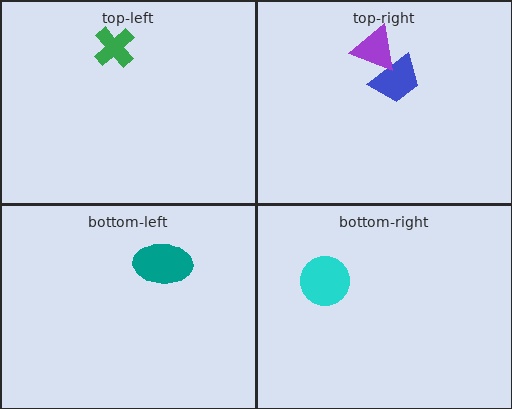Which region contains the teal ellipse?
The bottom-left region.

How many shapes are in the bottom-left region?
1.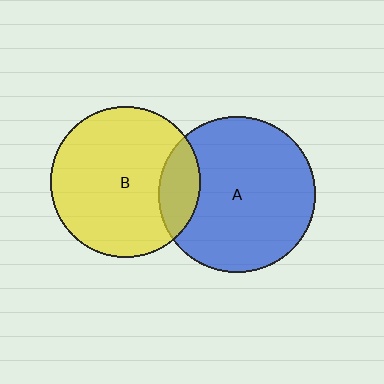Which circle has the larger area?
Circle A (blue).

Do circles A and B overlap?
Yes.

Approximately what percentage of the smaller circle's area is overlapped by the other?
Approximately 15%.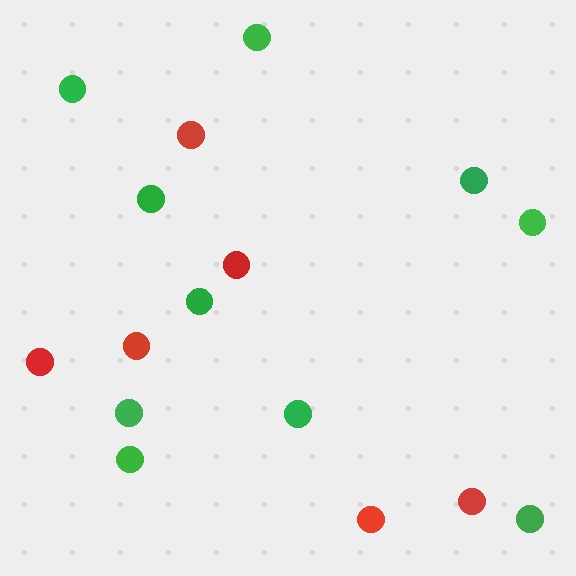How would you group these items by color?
There are 2 groups: one group of green circles (10) and one group of red circles (6).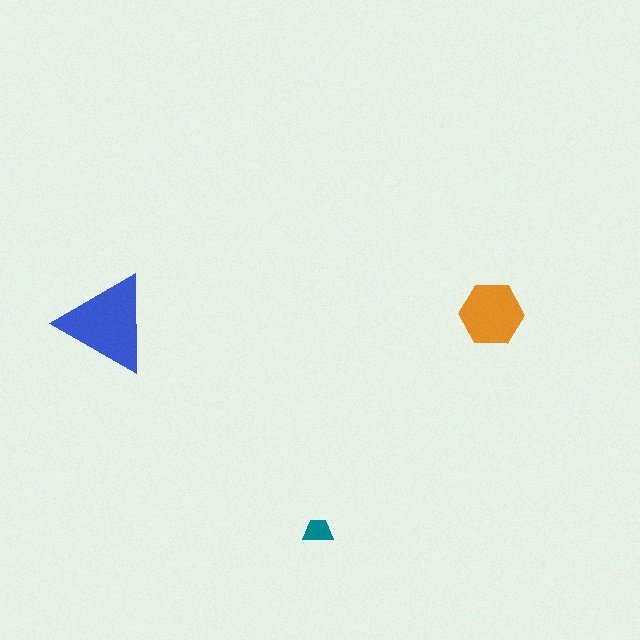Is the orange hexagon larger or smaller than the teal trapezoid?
Larger.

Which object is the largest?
The blue triangle.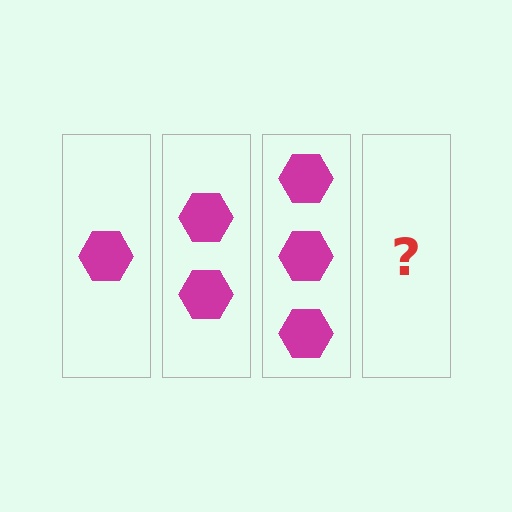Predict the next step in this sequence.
The next step is 4 hexagons.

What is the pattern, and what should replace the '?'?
The pattern is that each step adds one more hexagon. The '?' should be 4 hexagons.